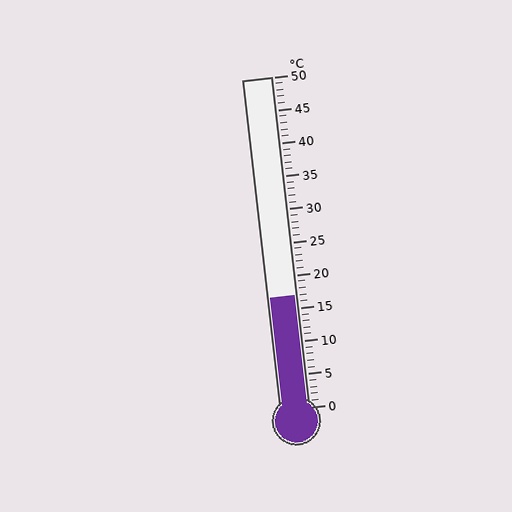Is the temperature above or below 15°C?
The temperature is above 15°C.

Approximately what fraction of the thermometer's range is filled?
The thermometer is filled to approximately 35% of its range.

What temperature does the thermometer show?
The thermometer shows approximately 17°C.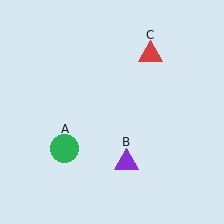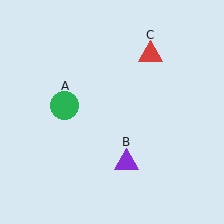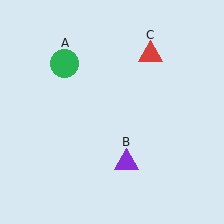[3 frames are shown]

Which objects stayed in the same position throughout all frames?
Purple triangle (object B) and red triangle (object C) remained stationary.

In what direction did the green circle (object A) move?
The green circle (object A) moved up.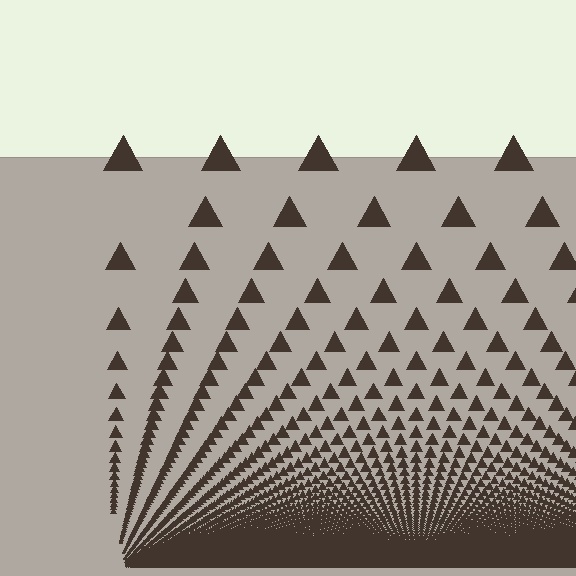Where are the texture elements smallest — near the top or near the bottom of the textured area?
Near the bottom.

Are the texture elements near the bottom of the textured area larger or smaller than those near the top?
Smaller. The gradient is inverted — elements near the bottom are smaller and denser.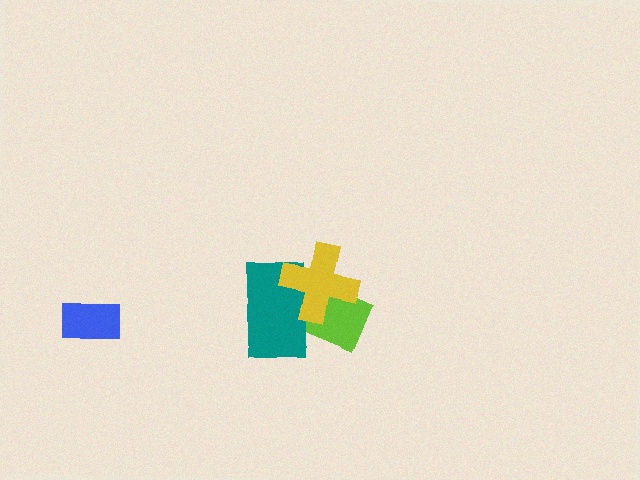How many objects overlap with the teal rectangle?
2 objects overlap with the teal rectangle.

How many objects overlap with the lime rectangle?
2 objects overlap with the lime rectangle.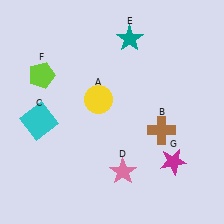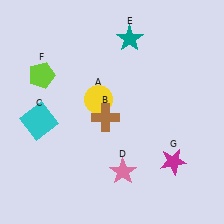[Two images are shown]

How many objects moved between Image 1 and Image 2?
1 object moved between the two images.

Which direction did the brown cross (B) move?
The brown cross (B) moved left.